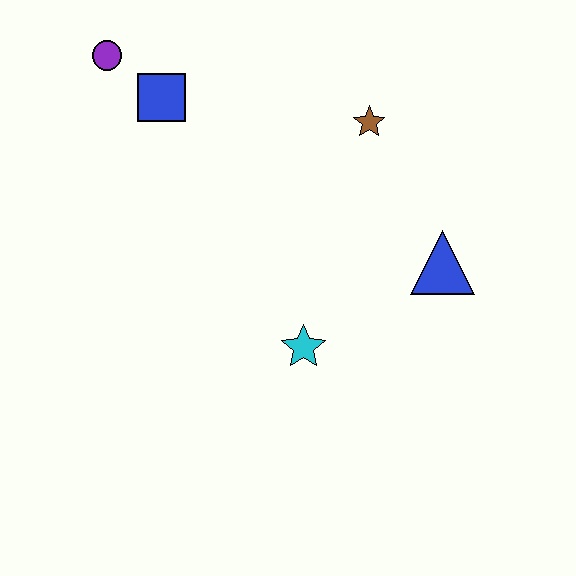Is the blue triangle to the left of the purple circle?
No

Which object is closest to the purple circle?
The blue square is closest to the purple circle.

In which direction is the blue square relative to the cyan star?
The blue square is above the cyan star.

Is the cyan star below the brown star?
Yes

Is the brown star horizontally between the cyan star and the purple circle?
No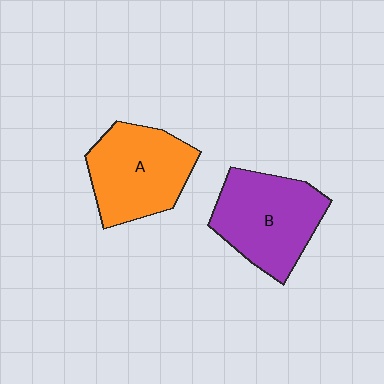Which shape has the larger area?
Shape B (purple).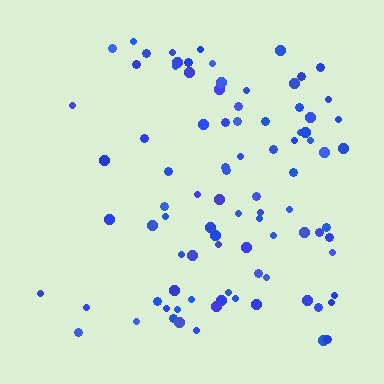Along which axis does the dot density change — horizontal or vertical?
Horizontal.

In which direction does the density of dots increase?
From left to right, with the right side densest.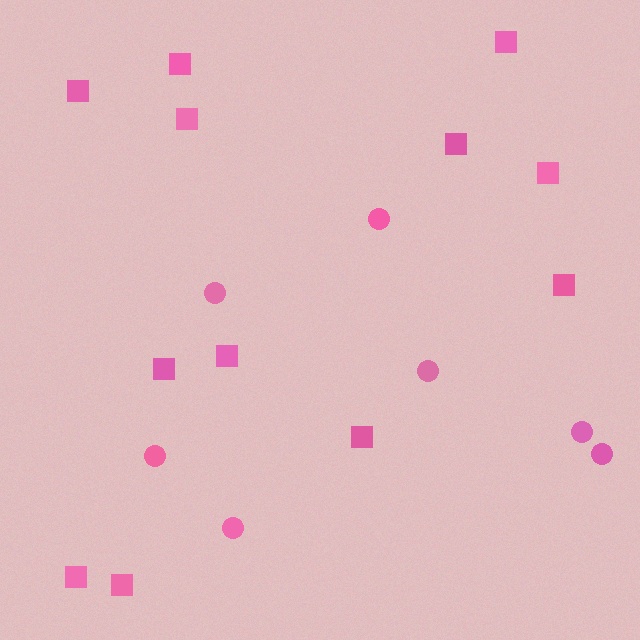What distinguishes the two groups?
There are 2 groups: one group of circles (7) and one group of squares (12).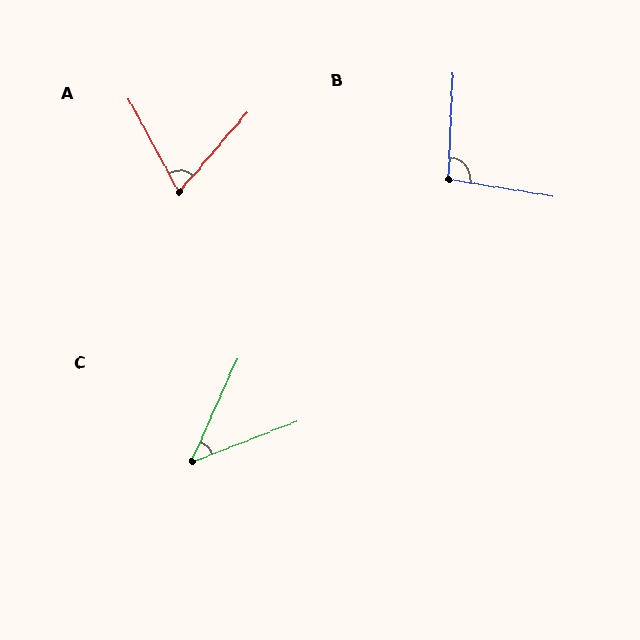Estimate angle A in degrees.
Approximately 69 degrees.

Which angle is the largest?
B, at approximately 97 degrees.